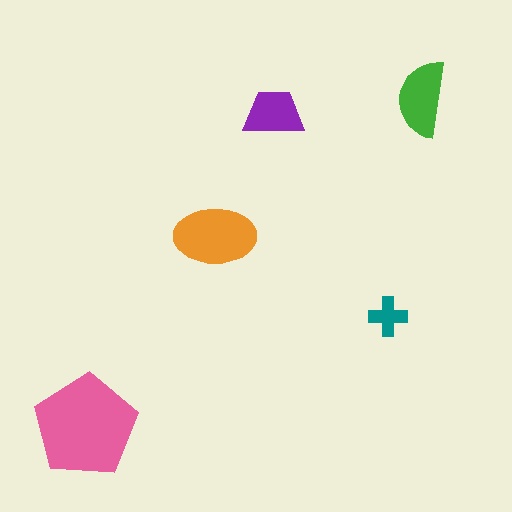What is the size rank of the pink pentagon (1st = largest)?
1st.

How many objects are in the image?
There are 5 objects in the image.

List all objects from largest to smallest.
The pink pentagon, the orange ellipse, the green semicircle, the purple trapezoid, the teal cross.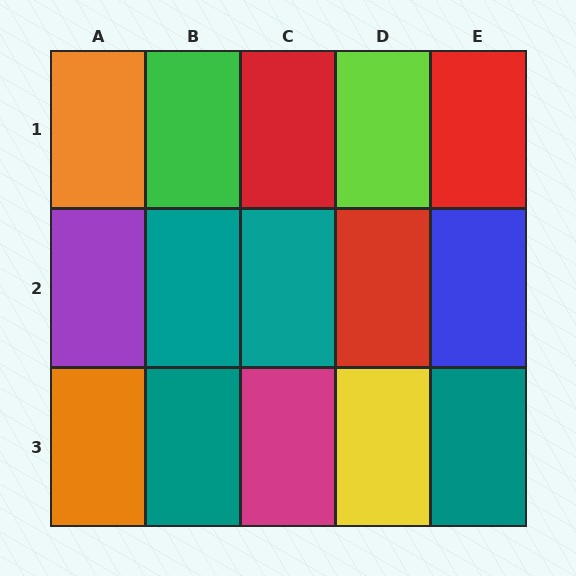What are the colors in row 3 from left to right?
Orange, teal, magenta, yellow, teal.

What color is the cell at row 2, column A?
Purple.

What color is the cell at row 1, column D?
Lime.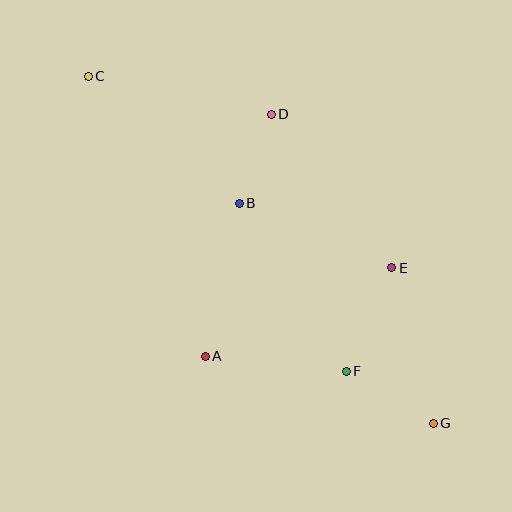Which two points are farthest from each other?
Points C and G are farthest from each other.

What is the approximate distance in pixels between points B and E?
The distance between B and E is approximately 165 pixels.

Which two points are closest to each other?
Points B and D are closest to each other.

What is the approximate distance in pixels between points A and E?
The distance between A and E is approximately 206 pixels.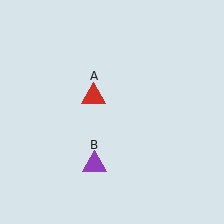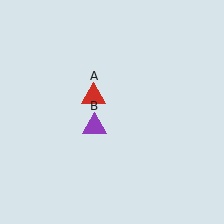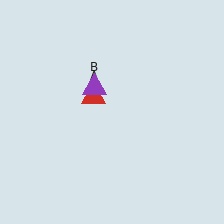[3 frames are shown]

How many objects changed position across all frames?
1 object changed position: purple triangle (object B).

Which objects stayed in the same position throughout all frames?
Red triangle (object A) remained stationary.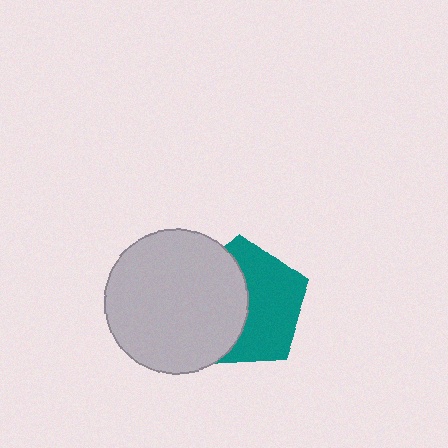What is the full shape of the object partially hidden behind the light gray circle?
The partially hidden object is a teal pentagon.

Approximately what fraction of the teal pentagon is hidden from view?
Roughly 47% of the teal pentagon is hidden behind the light gray circle.